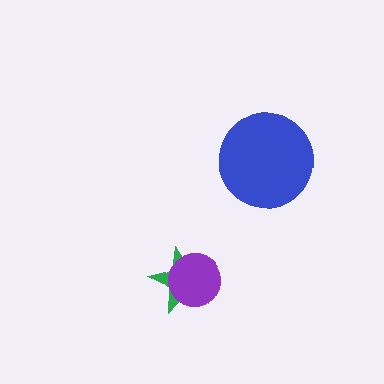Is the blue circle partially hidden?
No, no other shape covers it.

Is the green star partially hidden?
Yes, it is partially covered by another shape.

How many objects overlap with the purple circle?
1 object overlaps with the purple circle.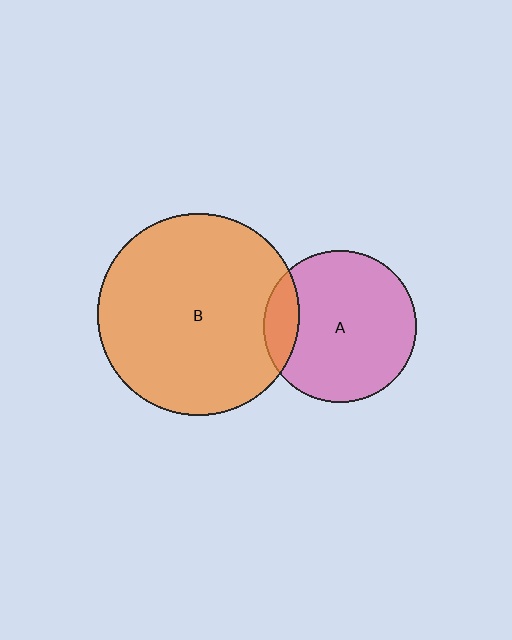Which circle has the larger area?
Circle B (orange).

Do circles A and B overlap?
Yes.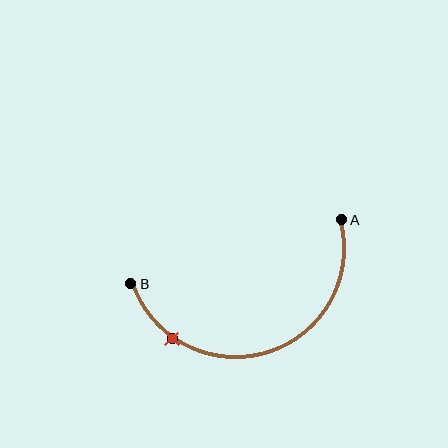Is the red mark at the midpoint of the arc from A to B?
No. The red mark lies on the arc but is closer to endpoint B. The arc midpoint would be at the point on the curve equidistant along the arc from both A and B.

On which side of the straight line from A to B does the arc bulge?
The arc bulges below the straight line connecting A and B.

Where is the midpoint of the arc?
The arc midpoint is the point on the curve farthest from the straight line joining A and B. It sits below that line.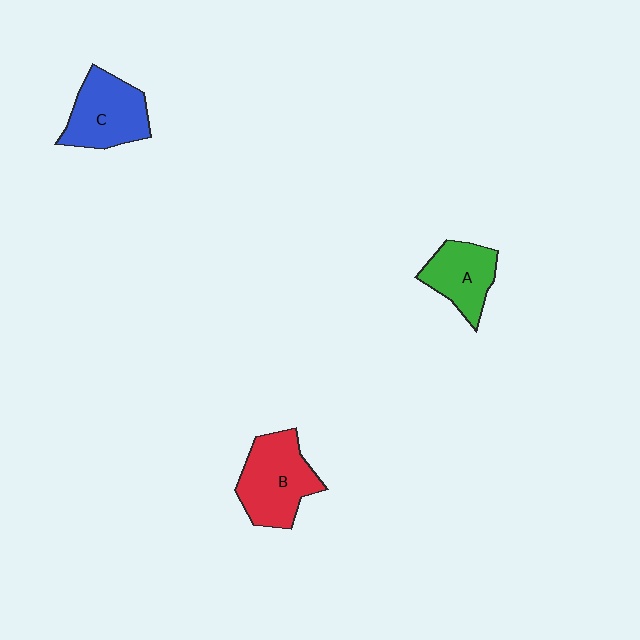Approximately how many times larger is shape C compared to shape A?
Approximately 1.2 times.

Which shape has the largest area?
Shape B (red).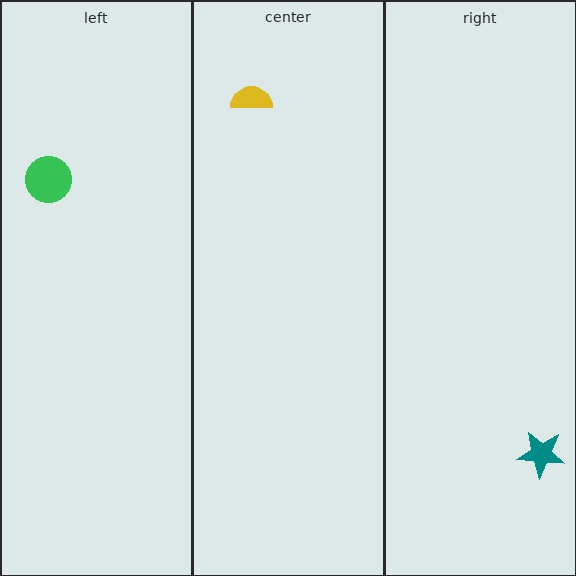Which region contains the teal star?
The right region.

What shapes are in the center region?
The yellow semicircle.